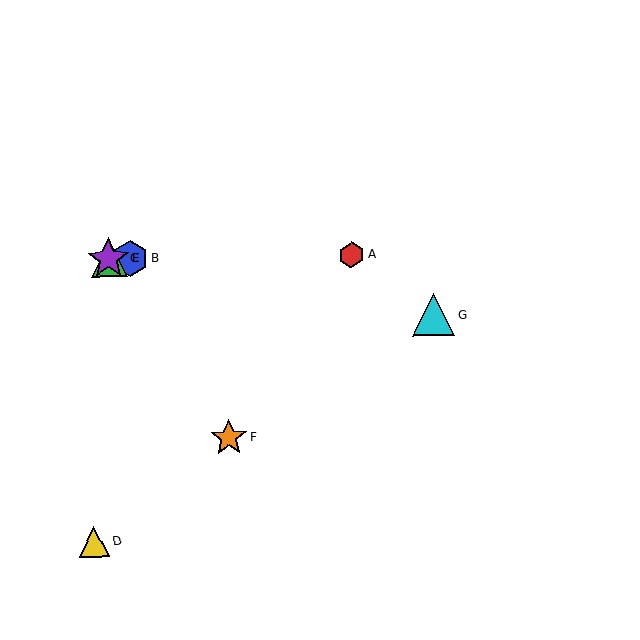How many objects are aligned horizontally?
4 objects (A, B, C, E) are aligned horizontally.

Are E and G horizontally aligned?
No, E is at y≈259 and G is at y≈315.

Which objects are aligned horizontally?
Objects A, B, C, E are aligned horizontally.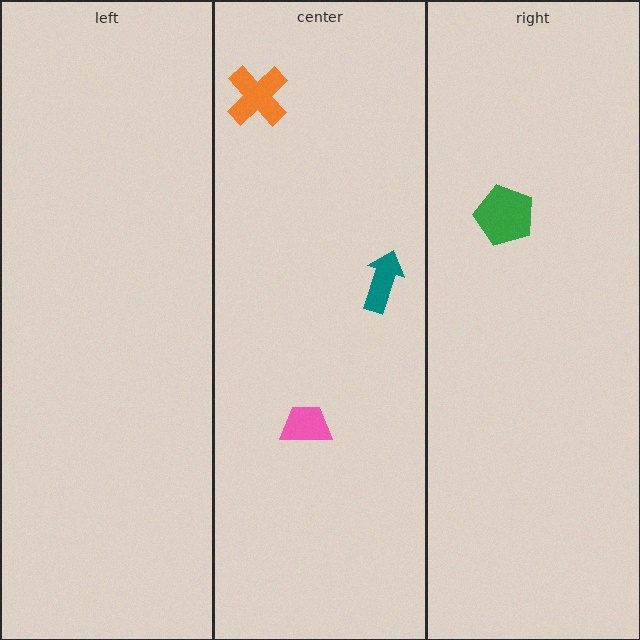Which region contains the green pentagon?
The right region.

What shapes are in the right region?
The green pentagon.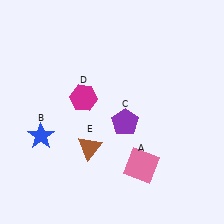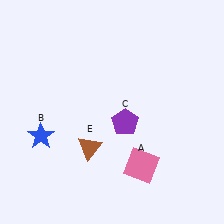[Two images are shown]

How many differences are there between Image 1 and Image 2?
There is 1 difference between the two images.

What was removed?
The magenta hexagon (D) was removed in Image 2.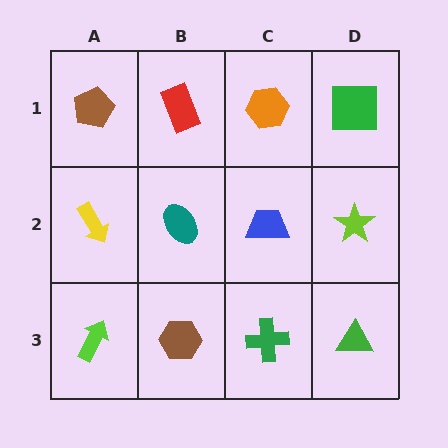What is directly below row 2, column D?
A green triangle.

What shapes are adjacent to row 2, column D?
A green square (row 1, column D), a green triangle (row 3, column D), a blue trapezoid (row 2, column C).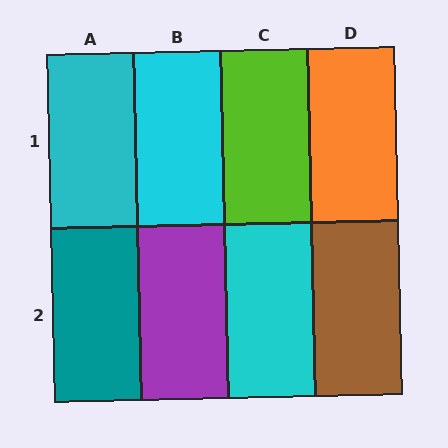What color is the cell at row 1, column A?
Cyan.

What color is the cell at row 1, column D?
Orange.